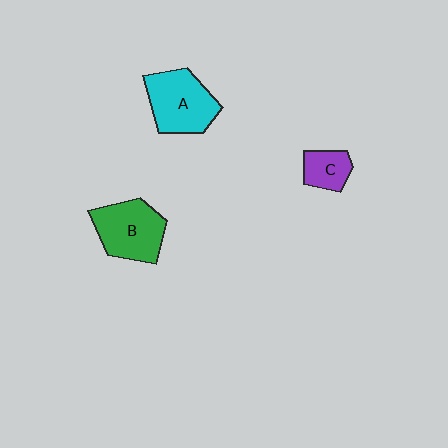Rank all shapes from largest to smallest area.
From largest to smallest: A (cyan), B (green), C (purple).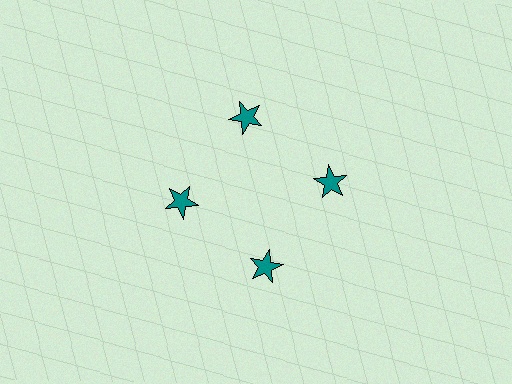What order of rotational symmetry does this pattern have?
This pattern has 4-fold rotational symmetry.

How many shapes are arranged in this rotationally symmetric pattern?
There are 4 shapes, arranged in 4 groups of 1.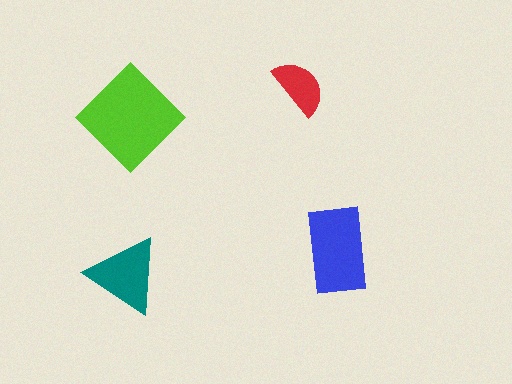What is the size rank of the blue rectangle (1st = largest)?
2nd.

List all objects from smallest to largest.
The red semicircle, the teal triangle, the blue rectangle, the lime diamond.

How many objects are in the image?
There are 4 objects in the image.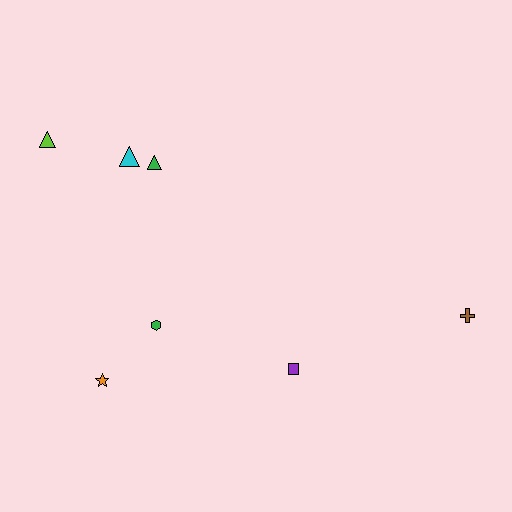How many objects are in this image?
There are 7 objects.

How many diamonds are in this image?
There are no diamonds.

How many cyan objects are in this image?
There is 1 cyan object.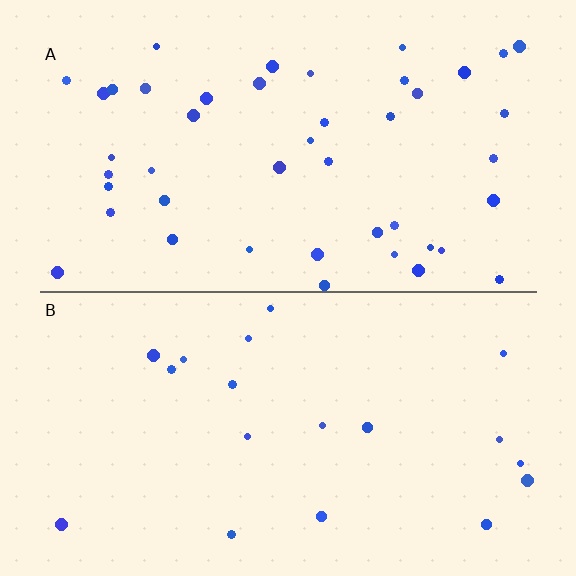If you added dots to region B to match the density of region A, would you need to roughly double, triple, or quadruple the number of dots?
Approximately double.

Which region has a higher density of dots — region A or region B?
A (the top).